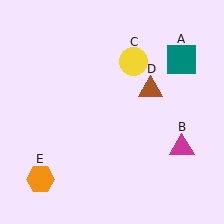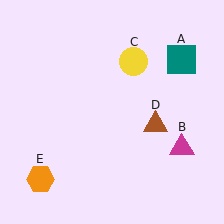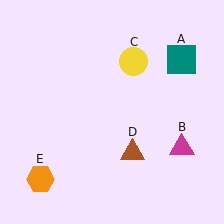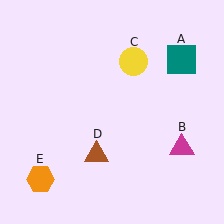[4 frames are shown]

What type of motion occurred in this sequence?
The brown triangle (object D) rotated clockwise around the center of the scene.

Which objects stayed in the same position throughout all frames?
Teal square (object A) and magenta triangle (object B) and yellow circle (object C) and orange hexagon (object E) remained stationary.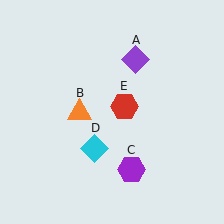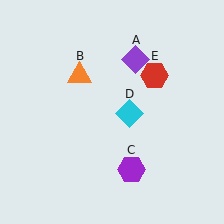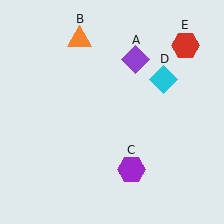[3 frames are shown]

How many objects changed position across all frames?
3 objects changed position: orange triangle (object B), cyan diamond (object D), red hexagon (object E).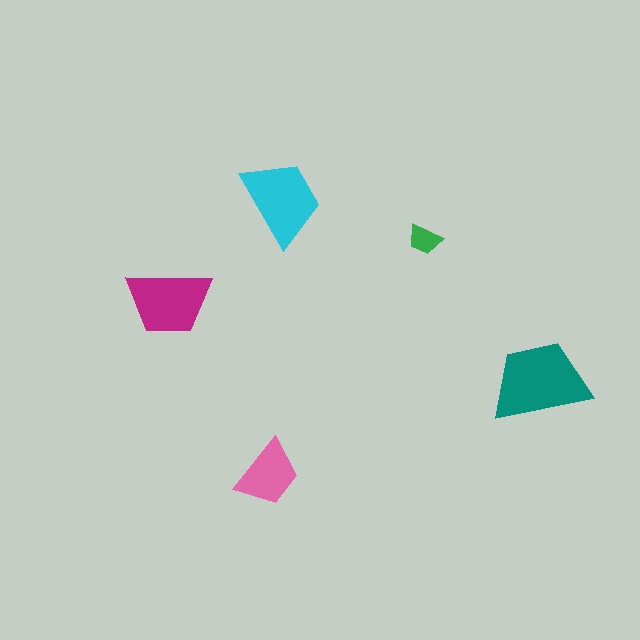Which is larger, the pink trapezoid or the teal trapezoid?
The teal one.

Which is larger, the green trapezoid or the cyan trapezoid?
The cyan one.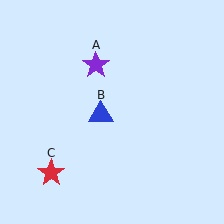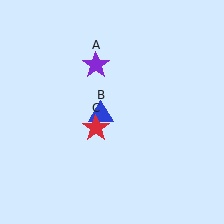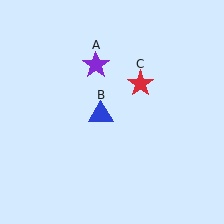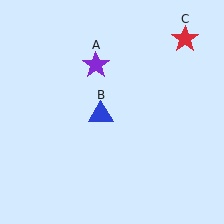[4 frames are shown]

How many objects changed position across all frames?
1 object changed position: red star (object C).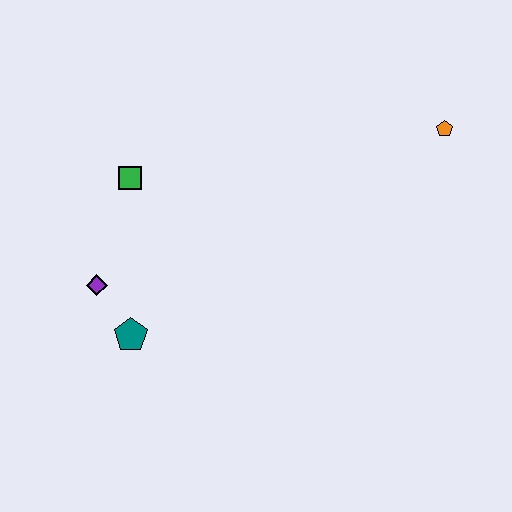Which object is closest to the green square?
The purple diamond is closest to the green square.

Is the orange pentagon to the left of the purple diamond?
No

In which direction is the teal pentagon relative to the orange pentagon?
The teal pentagon is to the left of the orange pentagon.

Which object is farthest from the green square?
The orange pentagon is farthest from the green square.